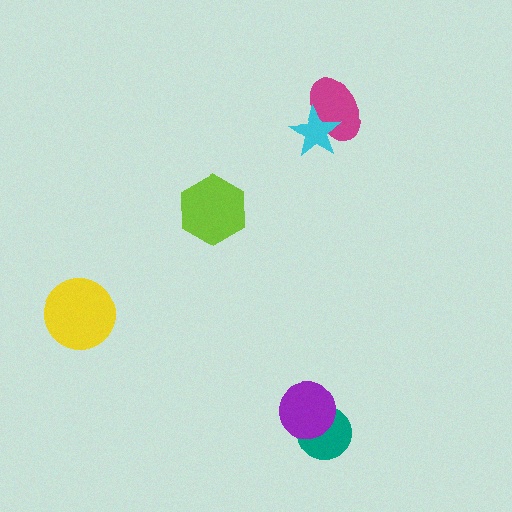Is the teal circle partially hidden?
Yes, it is partially covered by another shape.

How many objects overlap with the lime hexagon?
0 objects overlap with the lime hexagon.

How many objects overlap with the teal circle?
1 object overlaps with the teal circle.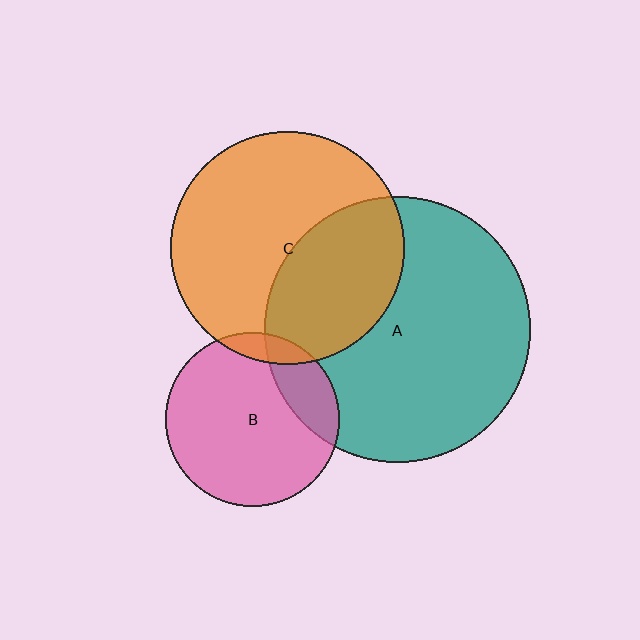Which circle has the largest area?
Circle A (teal).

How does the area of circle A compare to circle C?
Approximately 1.3 times.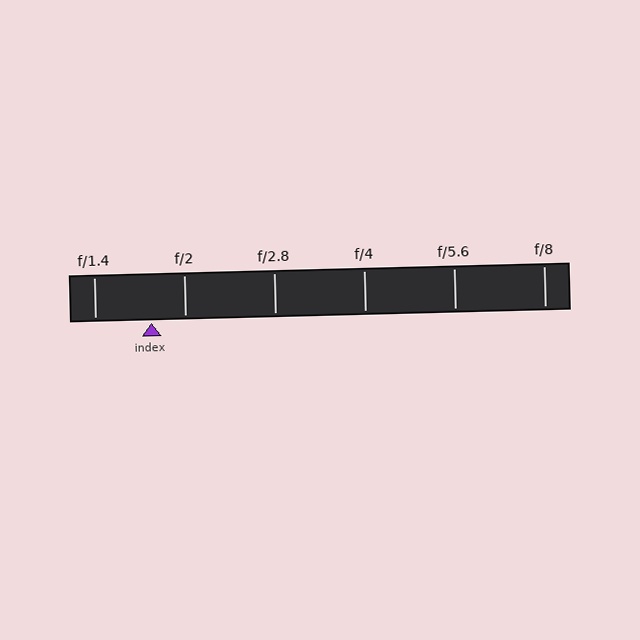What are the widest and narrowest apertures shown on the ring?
The widest aperture shown is f/1.4 and the narrowest is f/8.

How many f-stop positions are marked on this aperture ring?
There are 6 f-stop positions marked.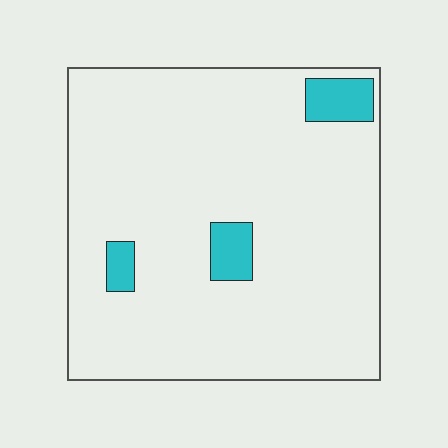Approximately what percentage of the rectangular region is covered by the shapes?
Approximately 5%.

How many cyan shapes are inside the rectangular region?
3.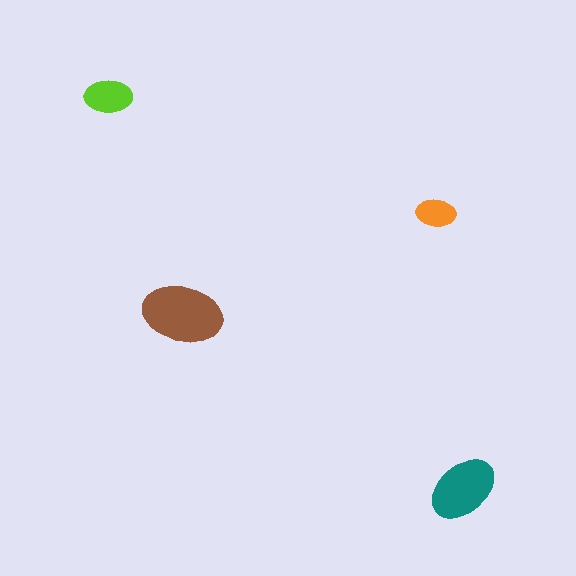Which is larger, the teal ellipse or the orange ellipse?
The teal one.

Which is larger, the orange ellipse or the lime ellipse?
The lime one.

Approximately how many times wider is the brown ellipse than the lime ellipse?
About 1.5 times wider.